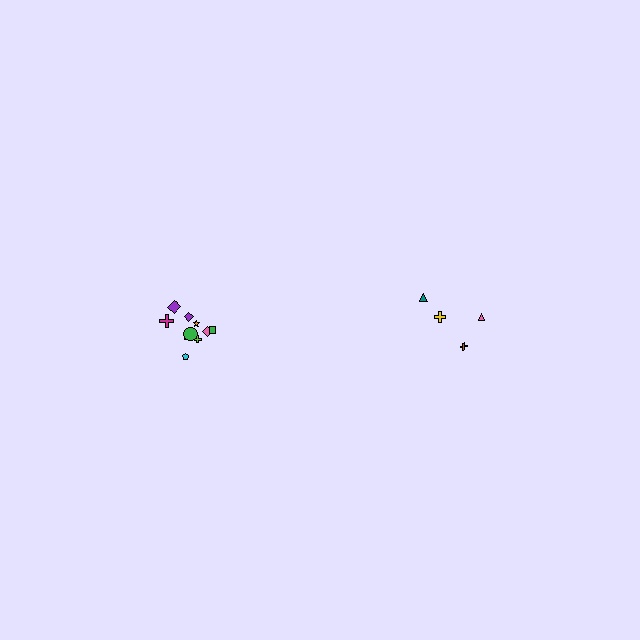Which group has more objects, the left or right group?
The left group.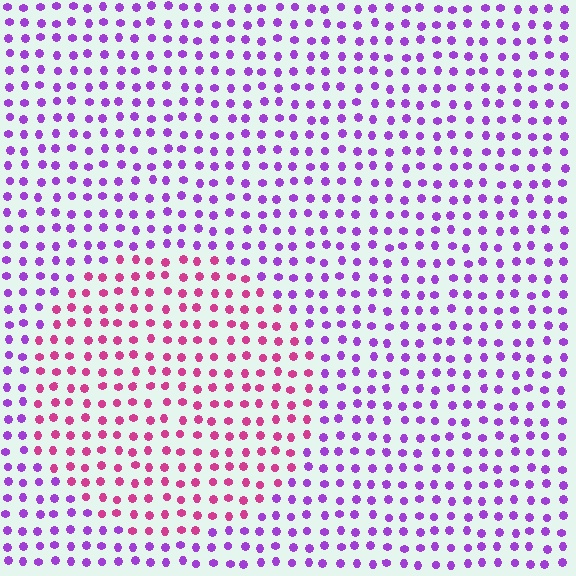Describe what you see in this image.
The image is filled with small purple elements in a uniform arrangement. A circle-shaped region is visible where the elements are tinted to a slightly different hue, forming a subtle color boundary.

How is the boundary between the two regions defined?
The boundary is defined purely by a slight shift in hue (about 46 degrees). Spacing, size, and orientation are identical on both sides.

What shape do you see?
I see a circle.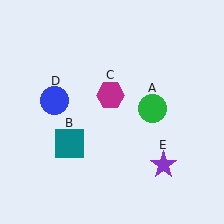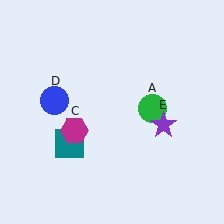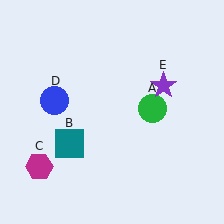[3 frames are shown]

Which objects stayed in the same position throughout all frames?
Green circle (object A) and teal square (object B) and blue circle (object D) remained stationary.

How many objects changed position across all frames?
2 objects changed position: magenta hexagon (object C), purple star (object E).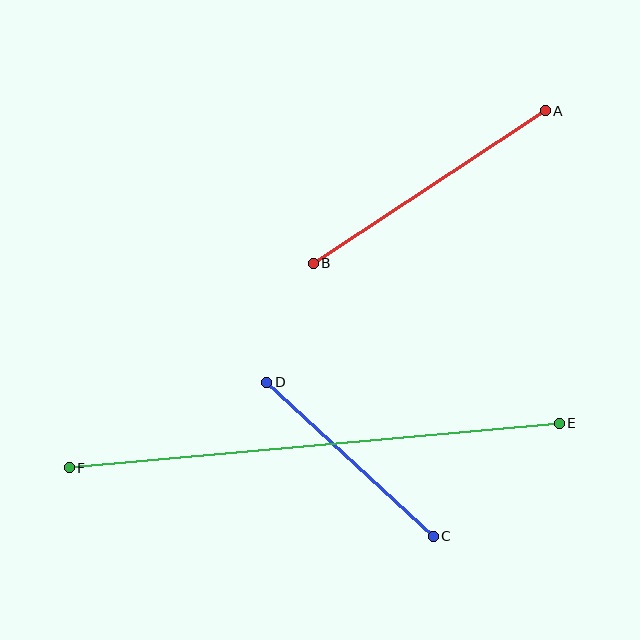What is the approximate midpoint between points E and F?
The midpoint is at approximately (314, 446) pixels.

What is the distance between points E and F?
The distance is approximately 492 pixels.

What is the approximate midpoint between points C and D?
The midpoint is at approximately (350, 459) pixels.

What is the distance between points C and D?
The distance is approximately 227 pixels.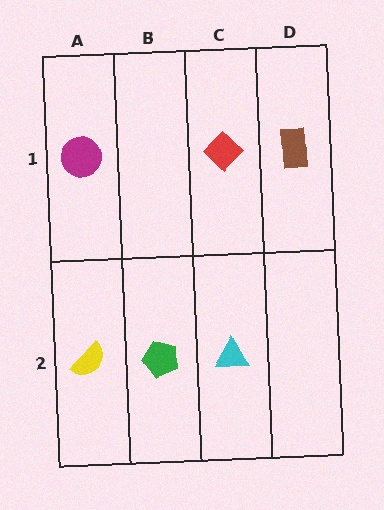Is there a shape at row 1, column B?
No, that cell is empty.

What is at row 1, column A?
A magenta circle.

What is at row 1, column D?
A brown rectangle.